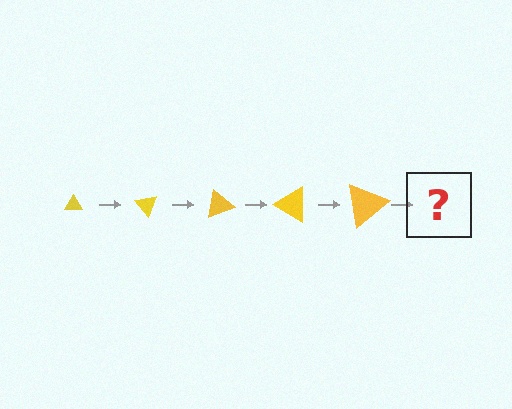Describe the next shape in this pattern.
It should be a triangle, larger than the previous one and rotated 250 degrees from the start.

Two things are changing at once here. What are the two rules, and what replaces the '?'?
The two rules are that the triangle grows larger each step and it rotates 50 degrees each step. The '?' should be a triangle, larger than the previous one and rotated 250 degrees from the start.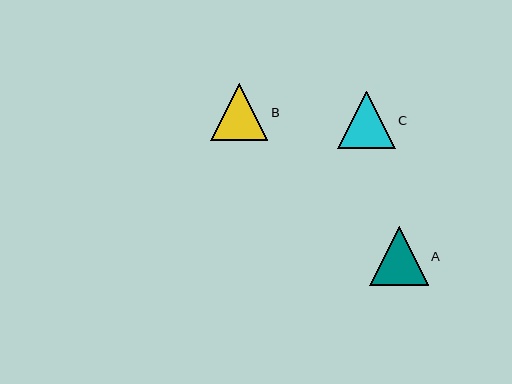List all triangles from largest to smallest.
From largest to smallest: A, C, B.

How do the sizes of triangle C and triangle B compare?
Triangle C and triangle B are approximately the same size.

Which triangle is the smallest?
Triangle B is the smallest with a size of approximately 57 pixels.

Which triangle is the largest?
Triangle A is the largest with a size of approximately 58 pixels.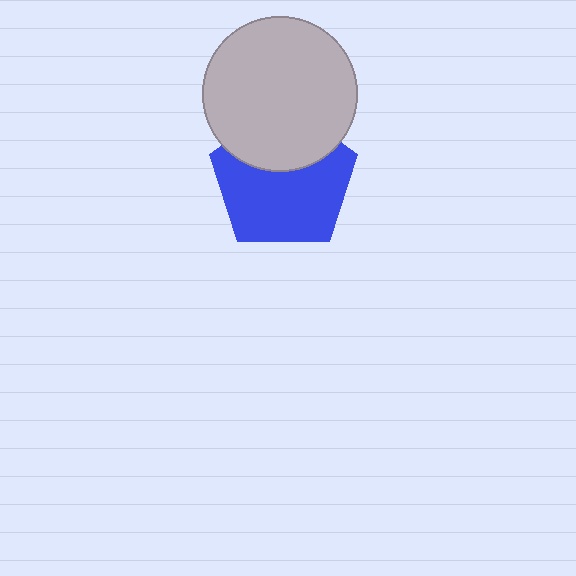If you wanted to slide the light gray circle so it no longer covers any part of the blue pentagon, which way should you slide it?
Slide it up — that is the most direct way to separate the two shapes.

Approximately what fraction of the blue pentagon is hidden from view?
Roughly 34% of the blue pentagon is hidden behind the light gray circle.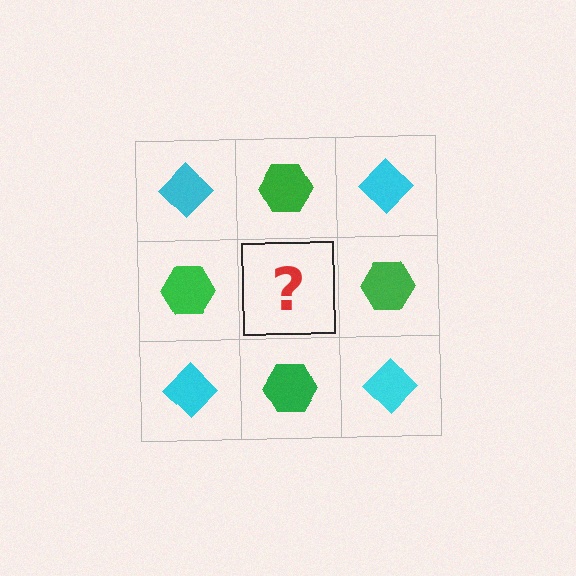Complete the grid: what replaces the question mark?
The question mark should be replaced with a cyan diamond.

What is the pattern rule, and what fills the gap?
The rule is that it alternates cyan diamond and green hexagon in a checkerboard pattern. The gap should be filled with a cyan diamond.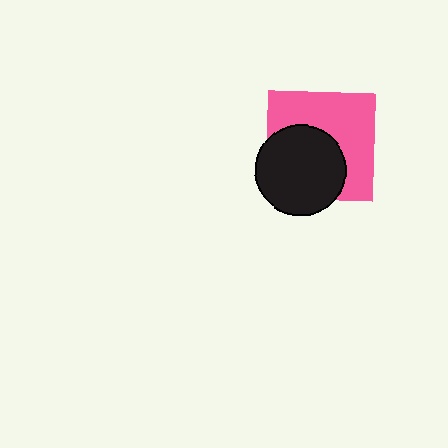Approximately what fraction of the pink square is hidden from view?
Roughly 46% of the pink square is hidden behind the black circle.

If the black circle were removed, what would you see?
You would see the complete pink square.